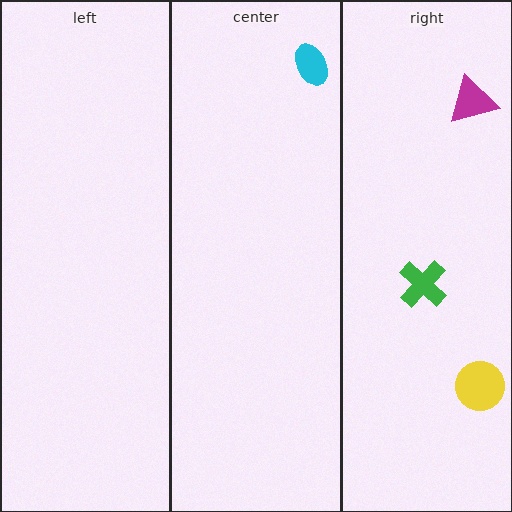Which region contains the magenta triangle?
The right region.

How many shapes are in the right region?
3.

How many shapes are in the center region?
1.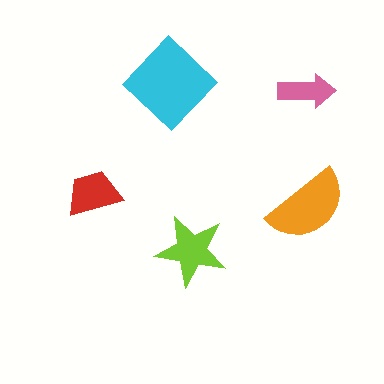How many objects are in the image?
There are 5 objects in the image.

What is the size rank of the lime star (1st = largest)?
3rd.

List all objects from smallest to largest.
The pink arrow, the red trapezoid, the lime star, the orange semicircle, the cyan diamond.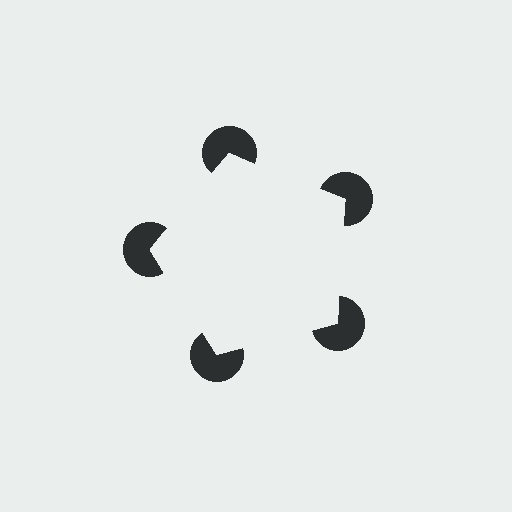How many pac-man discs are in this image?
There are 5 — one at each vertex of the illusory pentagon.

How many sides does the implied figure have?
5 sides.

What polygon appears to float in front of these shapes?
An illusory pentagon — its edges are inferred from the aligned wedge cuts in the pac-man discs, not physically drawn.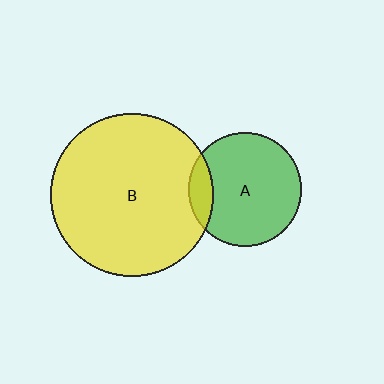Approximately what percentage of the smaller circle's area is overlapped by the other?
Approximately 15%.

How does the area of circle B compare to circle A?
Approximately 2.1 times.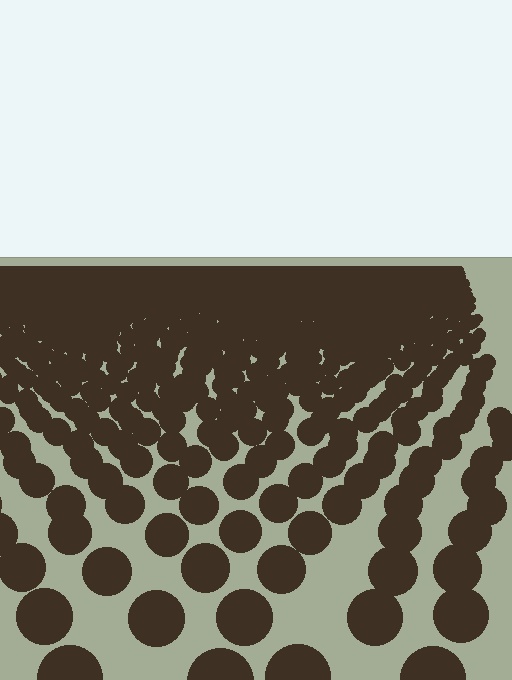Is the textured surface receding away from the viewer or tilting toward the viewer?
The surface is receding away from the viewer. Texture elements get smaller and denser toward the top.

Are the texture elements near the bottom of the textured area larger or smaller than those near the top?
Larger. Near the bottom, elements are closer to the viewer and appear at a bigger on-screen size.